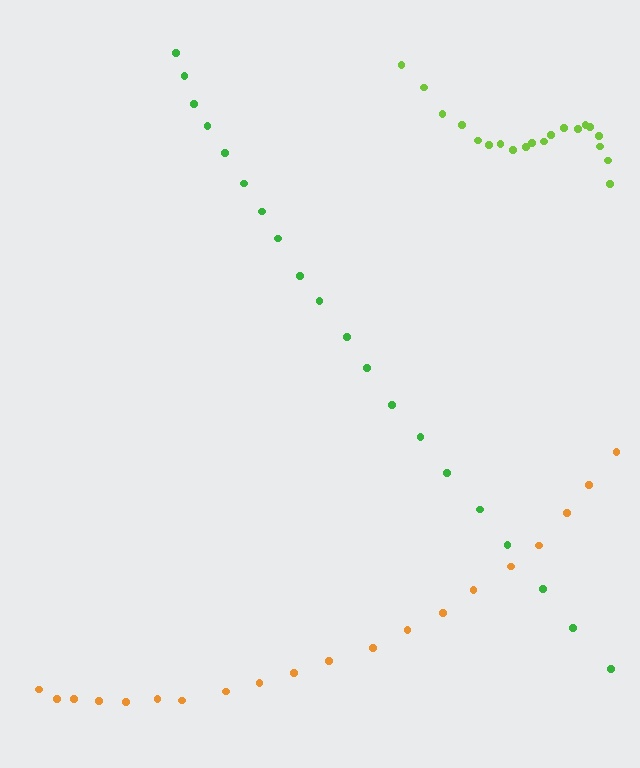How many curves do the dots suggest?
There are 3 distinct paths.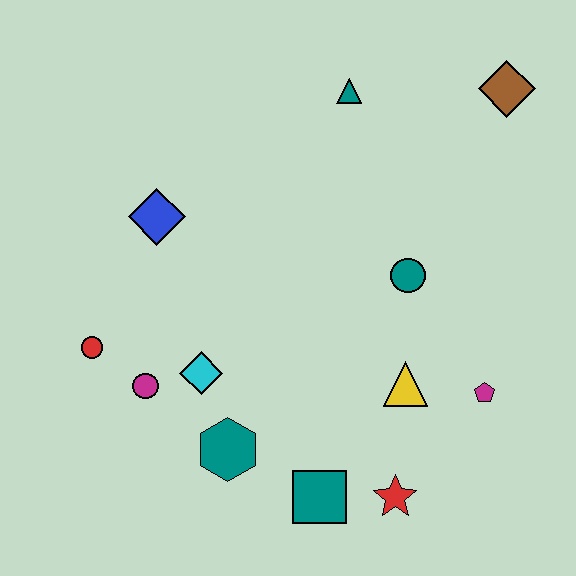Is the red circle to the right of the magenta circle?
No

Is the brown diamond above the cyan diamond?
Yes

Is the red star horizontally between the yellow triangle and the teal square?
Yes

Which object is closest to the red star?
The teal square is closest to the red star.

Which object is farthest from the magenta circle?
The brown diamond is farthest from the magenta circle.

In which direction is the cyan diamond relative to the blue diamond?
The cyan diamond is below the blue diamond.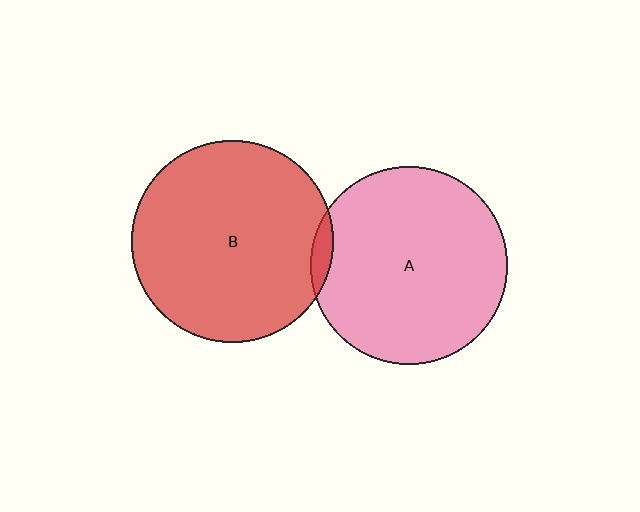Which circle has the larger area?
Circle B (red).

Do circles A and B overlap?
Yes.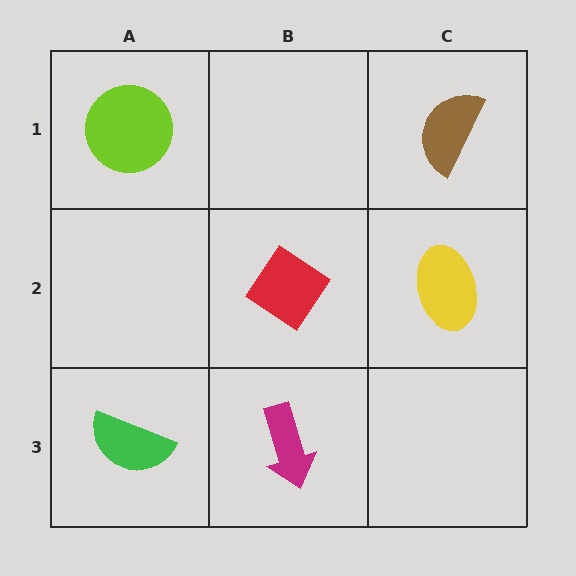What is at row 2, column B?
A red diamond.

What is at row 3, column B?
A magenta arrow.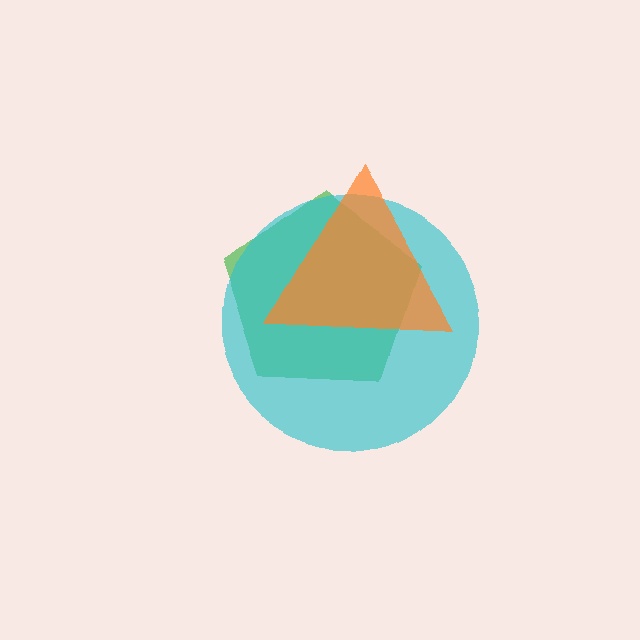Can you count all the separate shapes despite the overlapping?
Yes, there are 3 separate shapes.